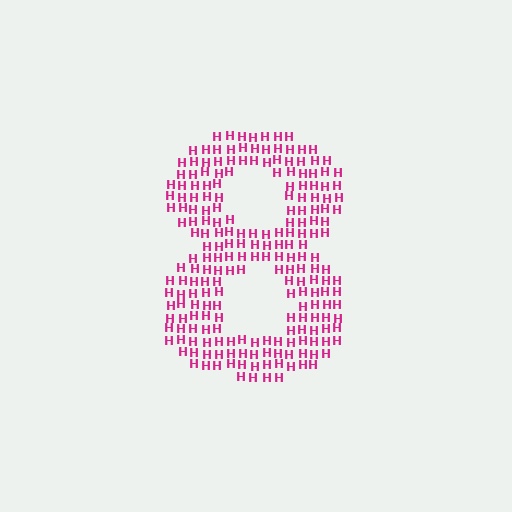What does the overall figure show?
The overall figure shows the digit 8.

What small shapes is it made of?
It is made of small letter H's.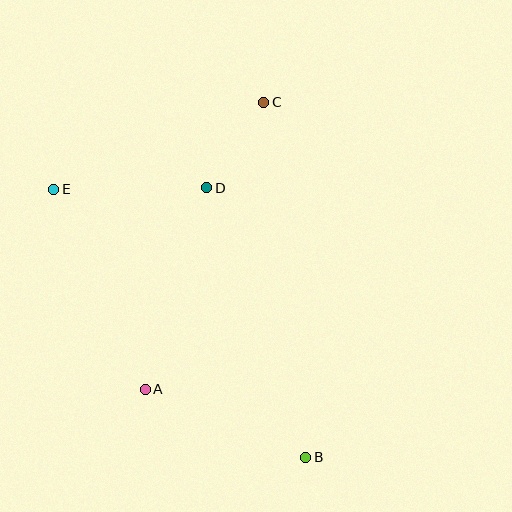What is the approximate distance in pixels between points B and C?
The distance between B and C is approximately 357 pixels.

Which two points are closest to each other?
Points C and D are closest to each other.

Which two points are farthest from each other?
Points B and E are farthest from each other.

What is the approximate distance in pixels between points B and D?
The distance between B and D is approximately 287 pixels.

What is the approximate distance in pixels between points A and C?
The distance between A and C is approximately 311 pixels.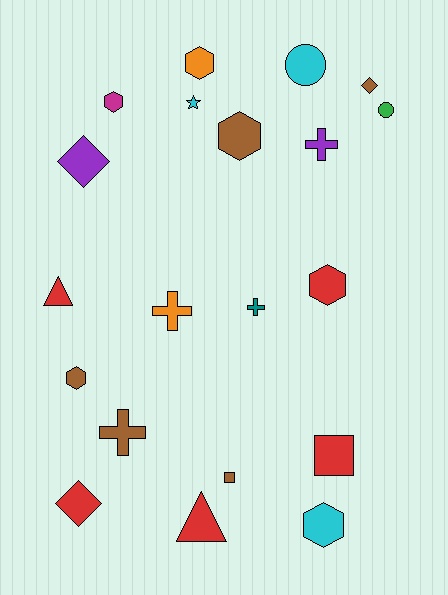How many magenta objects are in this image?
There is 1 magenta object.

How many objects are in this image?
There are 20 objects.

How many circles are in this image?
There are 2 circles.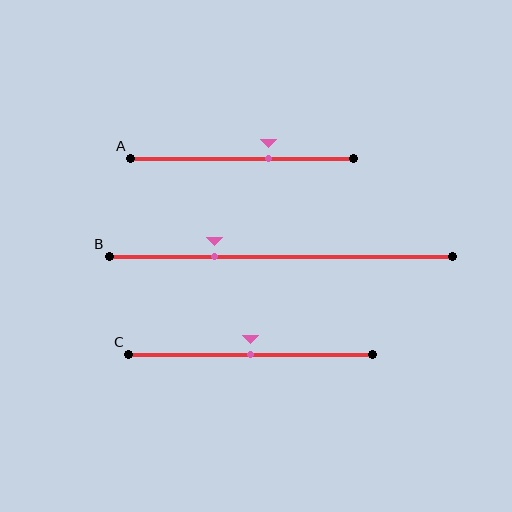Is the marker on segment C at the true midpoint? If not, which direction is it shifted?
Yes, the marker on segment C is at the true midpoint.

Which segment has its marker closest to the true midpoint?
Segment C has its marker closest to the true midpoint.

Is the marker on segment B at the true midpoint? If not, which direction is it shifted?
No, the marker on segment B is shifted to the left by about 19% of the segment length.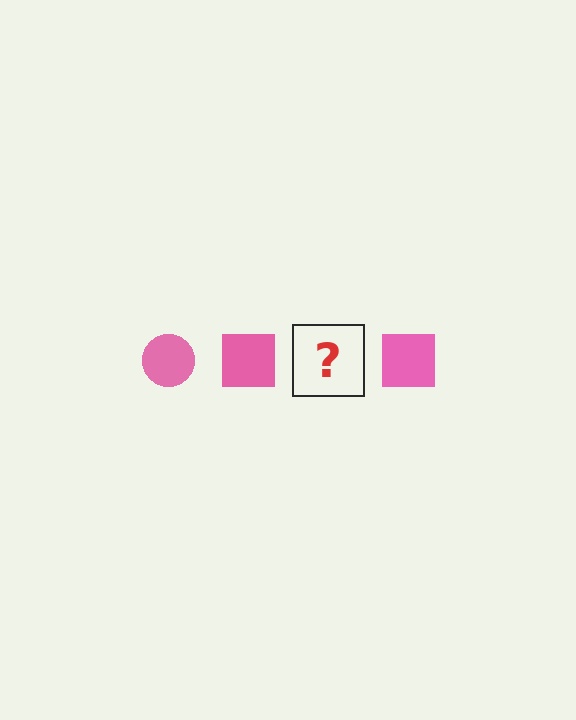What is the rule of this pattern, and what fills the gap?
The rule is that the pattern cycles through circle, square shapes in pink. The gap should be filled with a pink circle.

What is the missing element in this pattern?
The missing element is a pink circle.